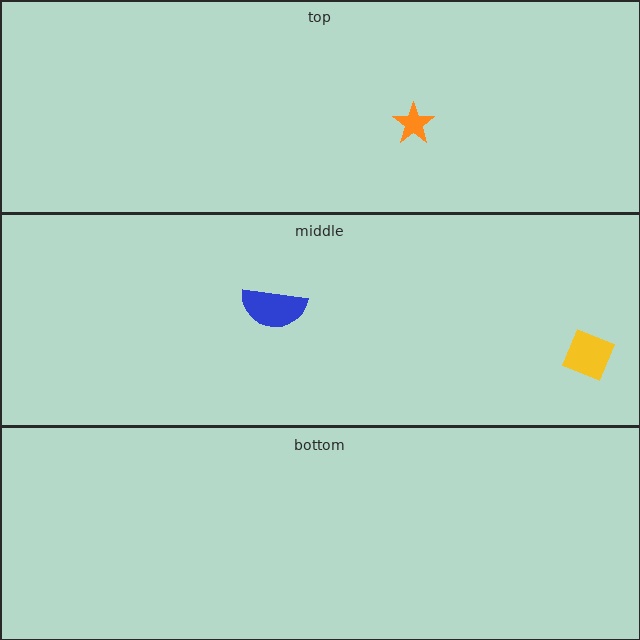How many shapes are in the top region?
1.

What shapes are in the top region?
The orange star.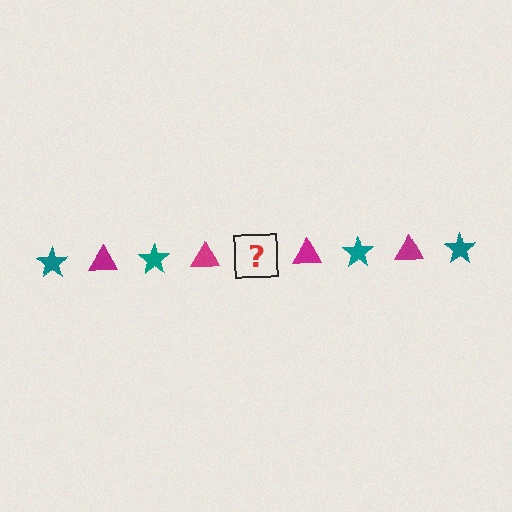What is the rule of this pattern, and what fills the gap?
The rule is that the pattern alternates between teal star and magenta triangle. The gap should be filled with a teal star.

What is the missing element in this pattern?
The missing element is a teal star.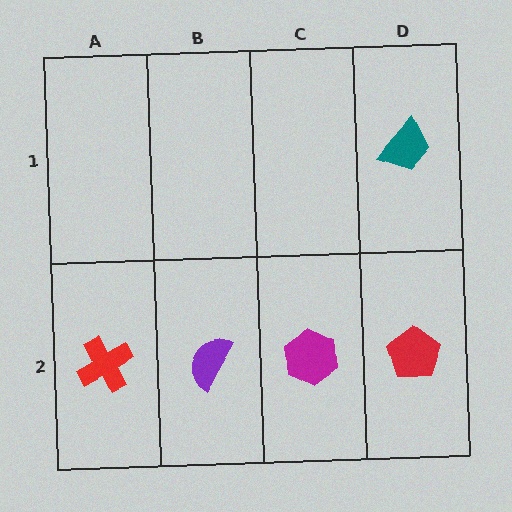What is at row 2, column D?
A red pentagon.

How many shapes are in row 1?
1 shape.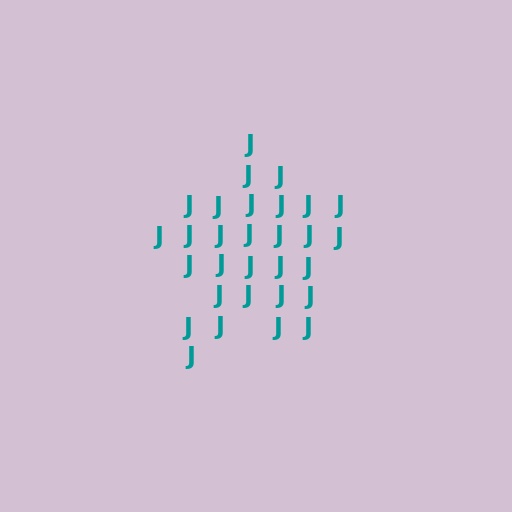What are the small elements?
The small elements are letter J's.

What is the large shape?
The large shape is a star.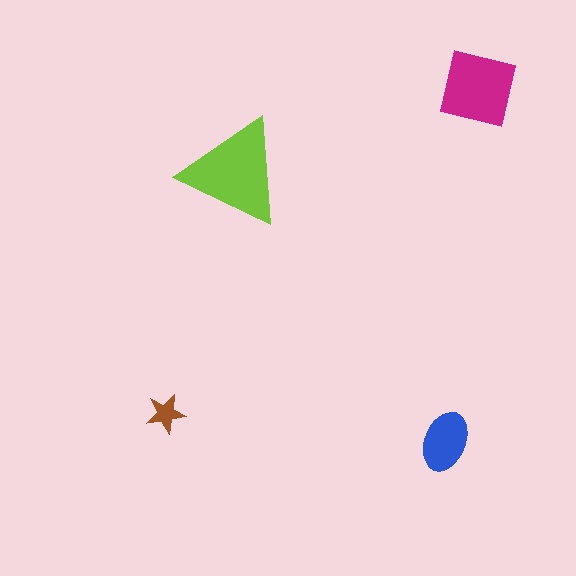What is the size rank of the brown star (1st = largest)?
4th.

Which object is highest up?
The magenta square is topmost.